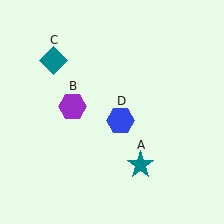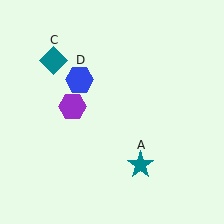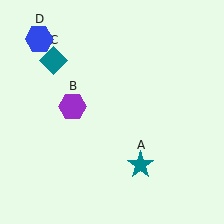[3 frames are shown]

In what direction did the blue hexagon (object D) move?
The blue hexagon (object D) moved up and to the left.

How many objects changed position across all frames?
1 object changed position: blue hexagon (object D).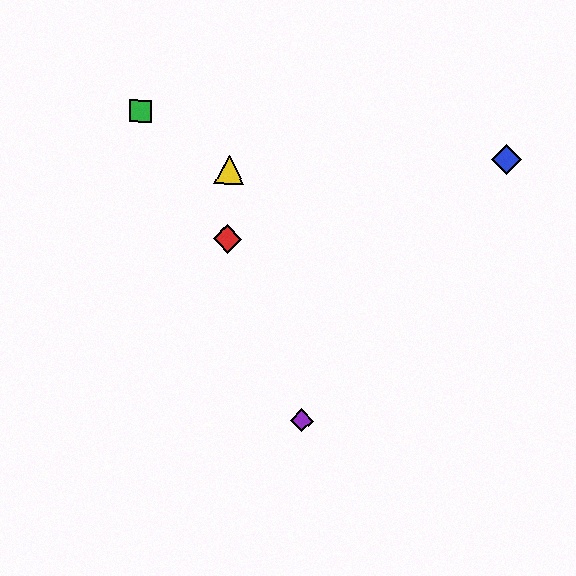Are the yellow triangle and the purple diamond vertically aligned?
No, the yellow triangle is at x≈229 and the purple diamond is at x≈302.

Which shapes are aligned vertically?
The red diamond, the yellow triangle are aligned vertically.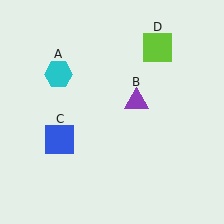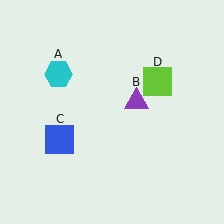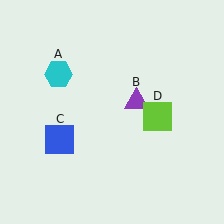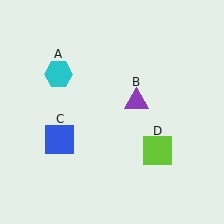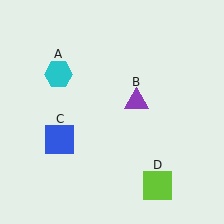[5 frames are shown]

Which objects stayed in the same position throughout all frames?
Cyan hexagon (object A) and purple triangle (object B) and blue square (object C) remained stationary.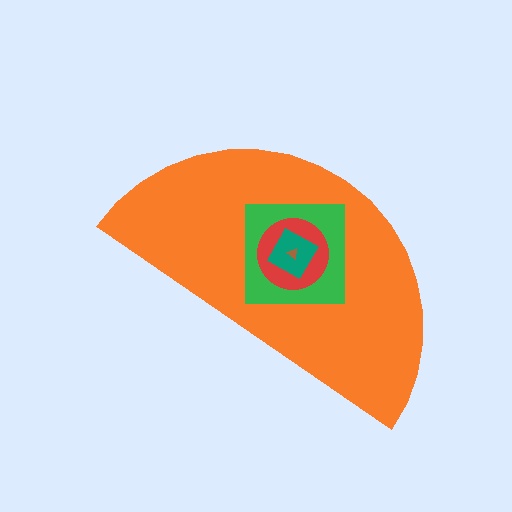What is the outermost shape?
The orange semicircle.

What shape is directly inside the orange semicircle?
The green square.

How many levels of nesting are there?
5.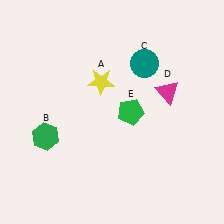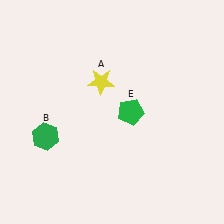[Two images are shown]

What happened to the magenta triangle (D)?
The magenta triangle (D) was removed in Image 2. It was in the top-right area of Image 1.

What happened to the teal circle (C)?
The teal circle (C) was removed in Image 2. It was in the top-right area of Image 1.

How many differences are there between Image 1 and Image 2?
There are 2 differences between the two images.